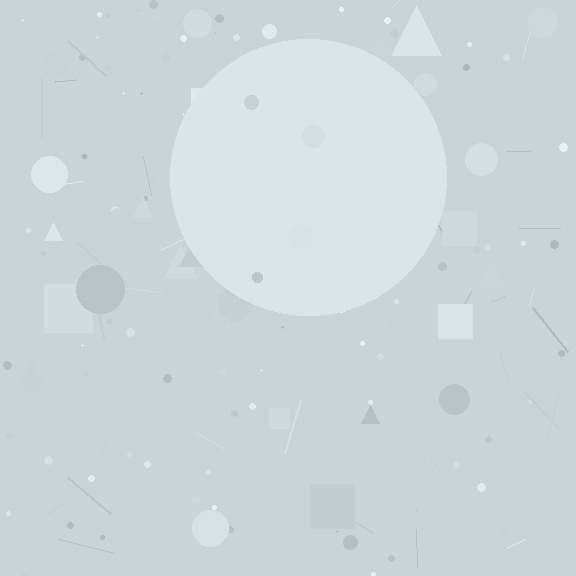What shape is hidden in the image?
A circle is hidden in the image.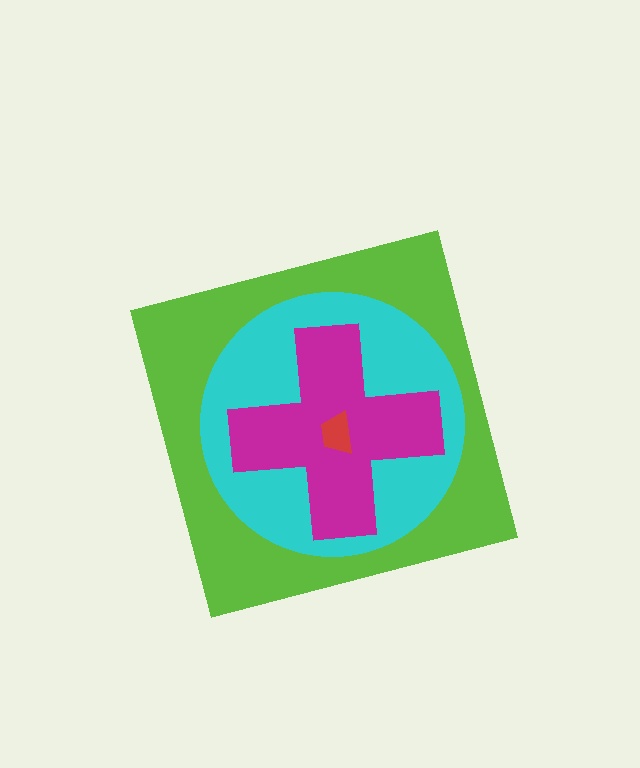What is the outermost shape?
The lime square.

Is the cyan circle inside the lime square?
Yes.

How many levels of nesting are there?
4.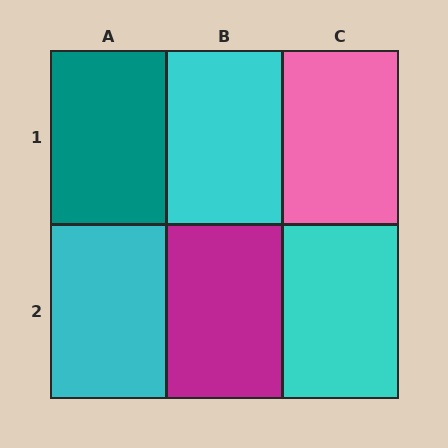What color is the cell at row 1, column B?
Cyan.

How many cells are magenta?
1 cell is magenta.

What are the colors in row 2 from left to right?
Cyan, magenta, cyan.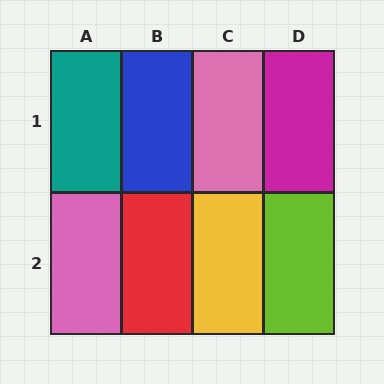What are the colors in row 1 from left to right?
Teal, blue, pink, magenta.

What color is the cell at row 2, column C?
Yellow.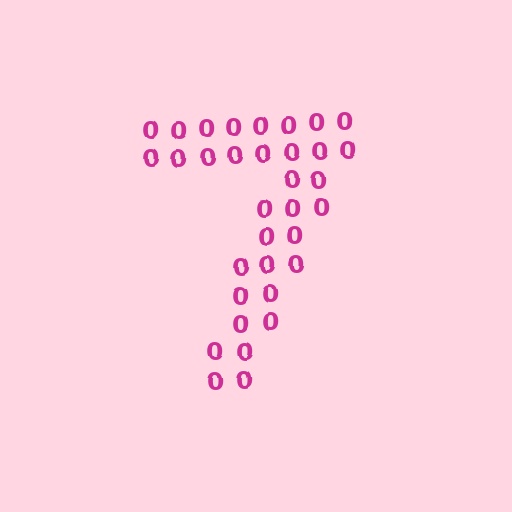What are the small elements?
The small elements are digit 0's.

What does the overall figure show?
The overall figure shows the digit 7.